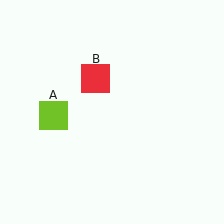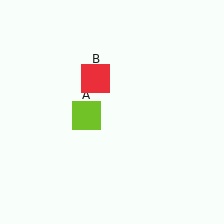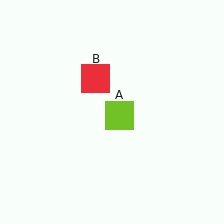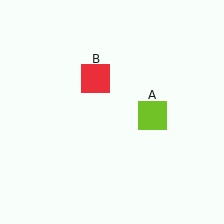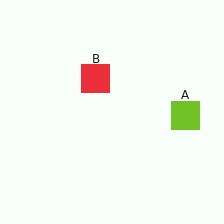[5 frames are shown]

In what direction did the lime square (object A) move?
The lime square (object A) moved right.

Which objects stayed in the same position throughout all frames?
Red square (object B) remained stationary.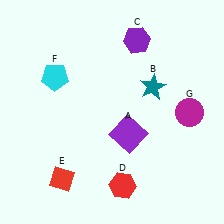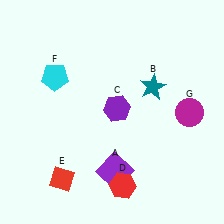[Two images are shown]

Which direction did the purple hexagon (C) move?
The purple hexagon (C) moved down.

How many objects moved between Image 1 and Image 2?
2 objects moved between the two images.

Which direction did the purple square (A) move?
The purple square (A) moved down.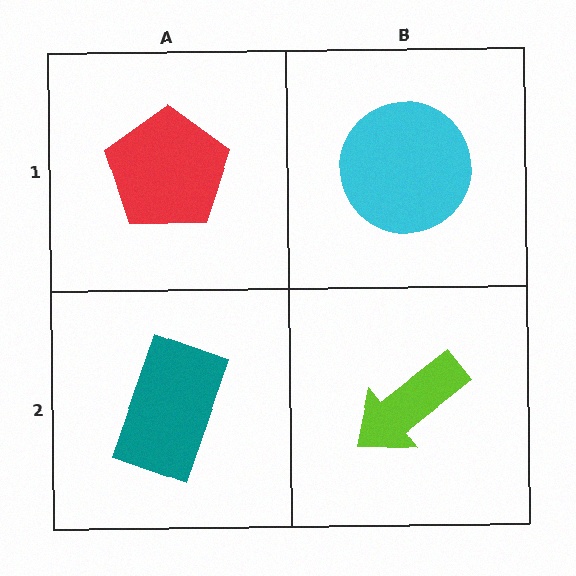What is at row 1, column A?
A red pentagon.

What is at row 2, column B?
A lime arrow.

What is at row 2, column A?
A teal rectangle.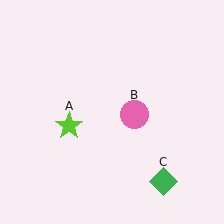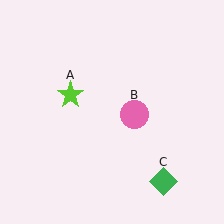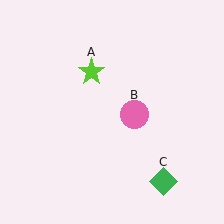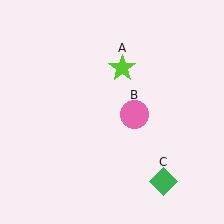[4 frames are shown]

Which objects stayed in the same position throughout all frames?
Pink circle (object B) and green diamond (object C) remained stationary.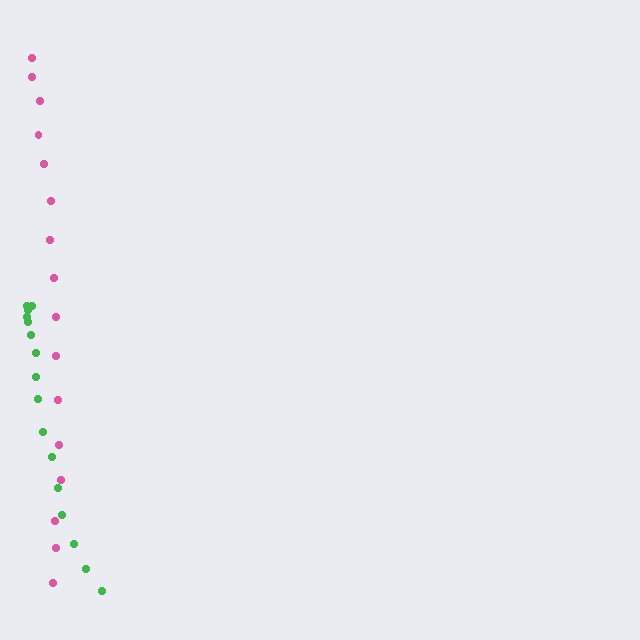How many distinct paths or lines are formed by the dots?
There are 2 distinct paths.